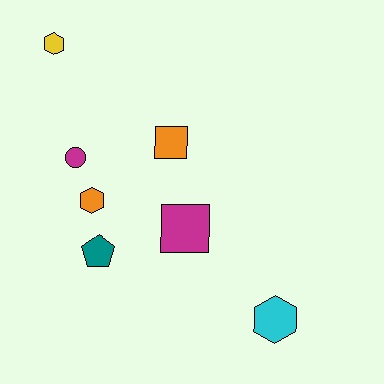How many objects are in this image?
There are 7 objects.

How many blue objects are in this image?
There are no blue objects.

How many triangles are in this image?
There are no triangles.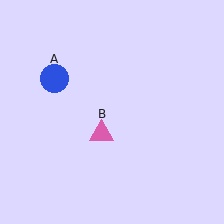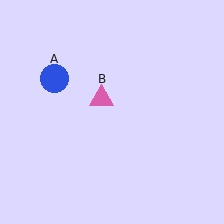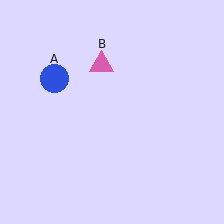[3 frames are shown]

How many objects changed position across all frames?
1 object changed position: pink triangle (object B).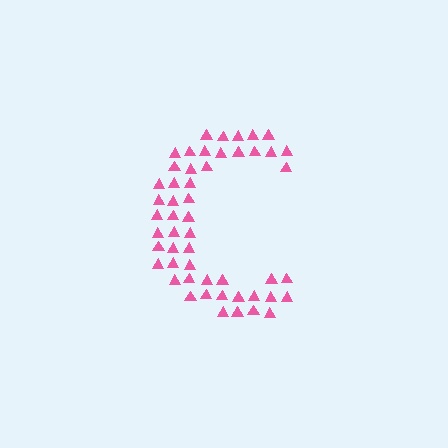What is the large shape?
The large shape is the letter C.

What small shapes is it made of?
It is made of small triangles.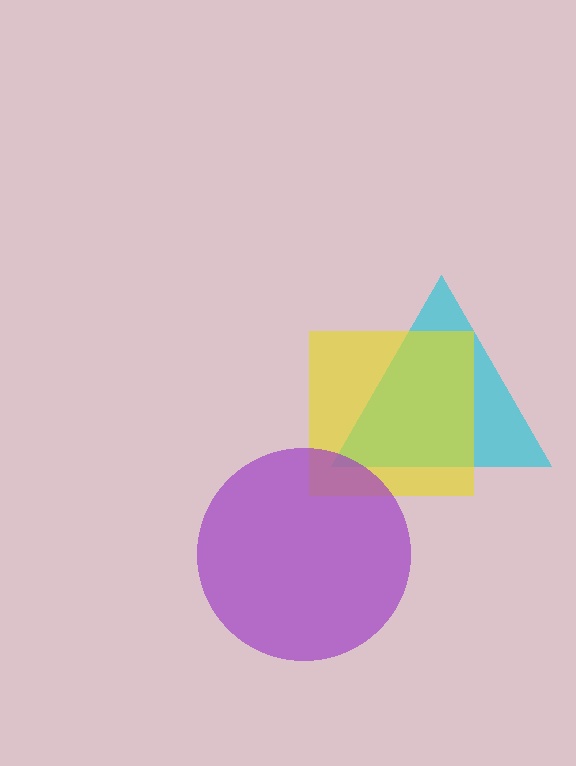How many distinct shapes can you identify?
There are 3 distinct shapes: a cyan triangle, a yellow square, a purple circle.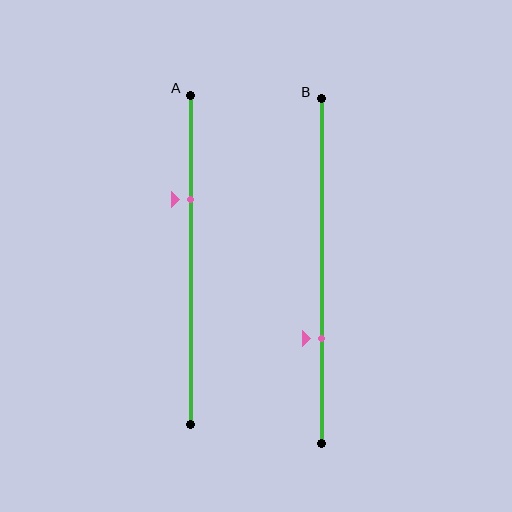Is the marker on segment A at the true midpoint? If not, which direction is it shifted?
No, the marker on segment A is shifted upward by about 18% of the segment length.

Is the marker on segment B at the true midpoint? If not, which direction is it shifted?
No, the marker on segment B is shifted downward by about 20% of the segment length.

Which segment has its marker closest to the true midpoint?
Segment A has its marker closest to the true midpoint.